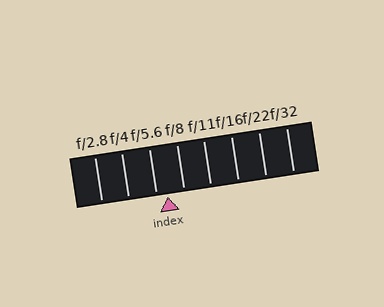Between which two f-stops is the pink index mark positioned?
The index mark is between f/5.6 and f/8.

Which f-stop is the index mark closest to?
The index mark is closest to f/5.6.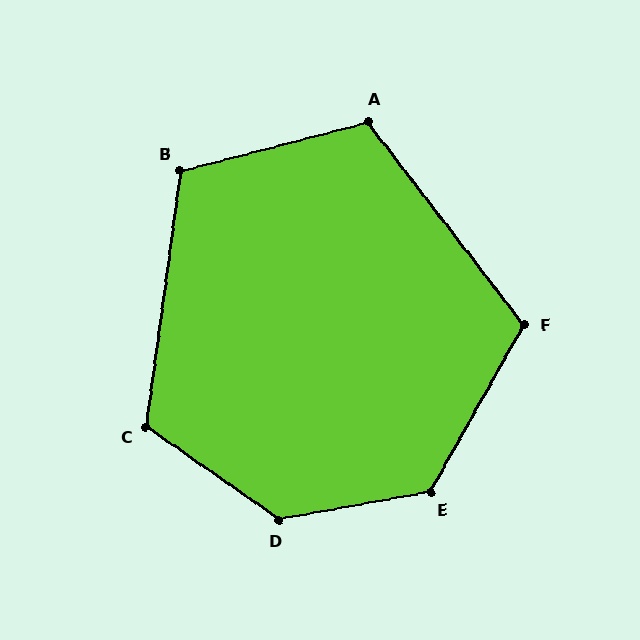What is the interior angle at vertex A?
Approximately 113 degrees (obtuse).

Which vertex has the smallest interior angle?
B, at approximately 112 degrees.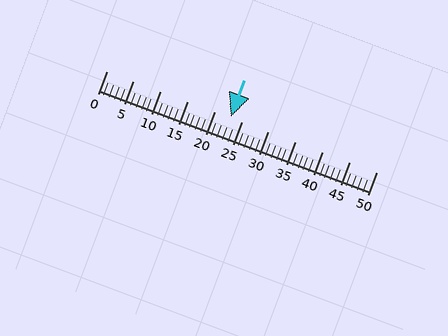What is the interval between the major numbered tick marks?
The major tick marks are spaced 5 units apart.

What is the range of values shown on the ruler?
The ruler shows values from 0 to 50.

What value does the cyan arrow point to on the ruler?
The cyan arrow points to approximately 23.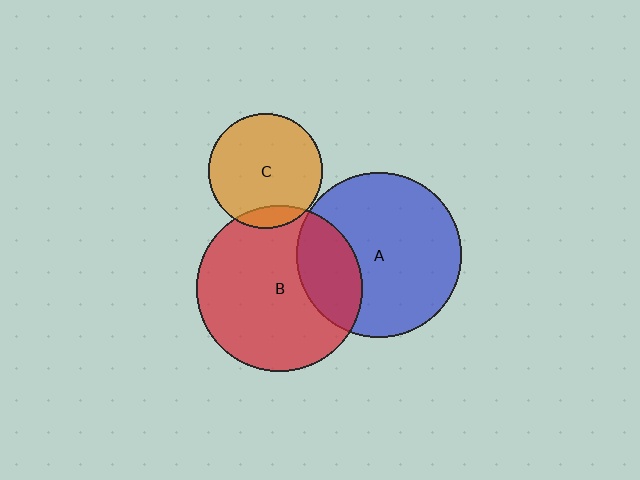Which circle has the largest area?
Circle B (red).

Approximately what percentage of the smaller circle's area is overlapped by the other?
Approximately 25%.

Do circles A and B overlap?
Yes.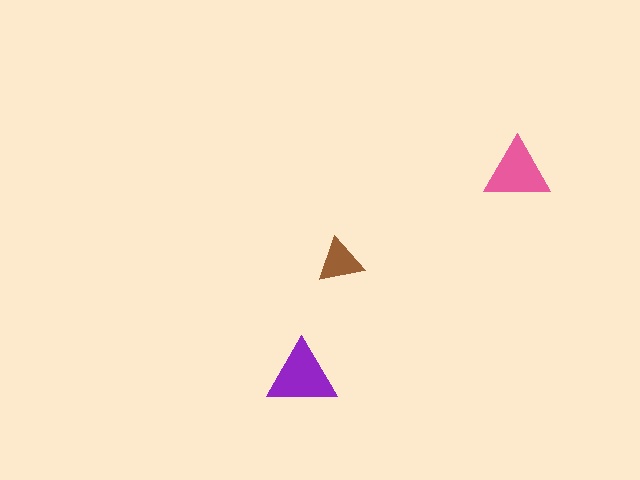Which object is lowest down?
The purple triangle is bottommost.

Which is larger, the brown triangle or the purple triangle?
The purple one.